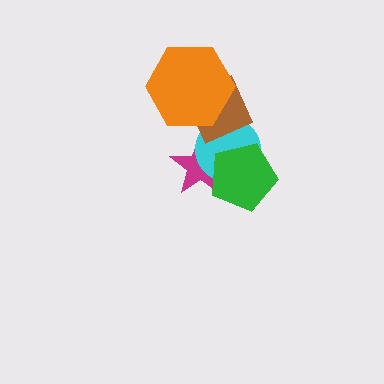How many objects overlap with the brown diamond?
3 objects overlap with the brown diamond.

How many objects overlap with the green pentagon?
2 objects overlap with the green pentagon.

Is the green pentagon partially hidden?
No, no other shape covers it.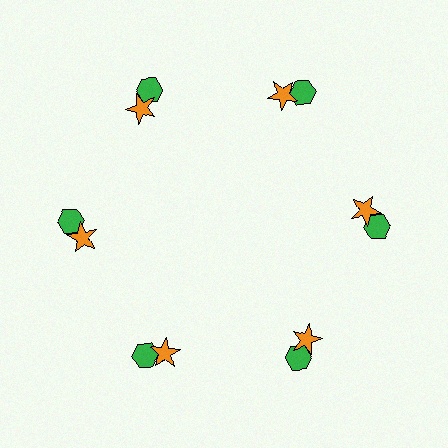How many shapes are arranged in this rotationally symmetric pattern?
There are 12 shapes, arranged in 6 groups of 2.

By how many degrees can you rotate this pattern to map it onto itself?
The pattern maps onto itself every 60 degrees of rotation.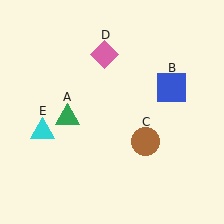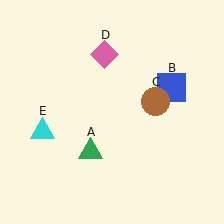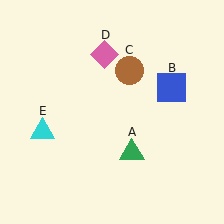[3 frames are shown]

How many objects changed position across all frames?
2 objects changed position: green triangle (object A), brown circle (object C).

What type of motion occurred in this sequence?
The green triangle (object A), brown circle (object C) rotated counterclockwise around the center of the scene.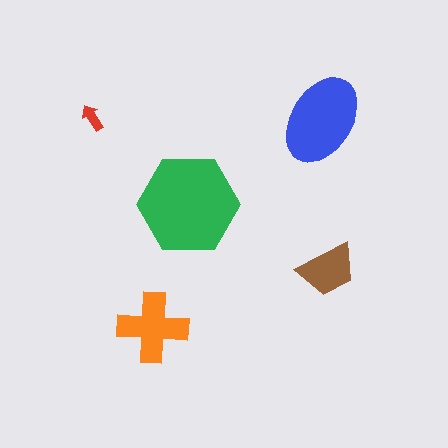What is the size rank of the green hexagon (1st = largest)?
1st.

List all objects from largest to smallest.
The green hexagon, the blue ellipse, the orange cross, the brown trapezoid, the red arrow.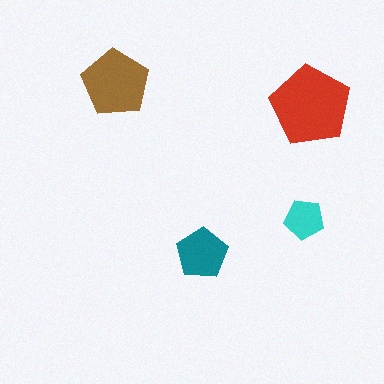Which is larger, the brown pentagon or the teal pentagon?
The brown one.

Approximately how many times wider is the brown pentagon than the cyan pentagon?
About 1.5 times wider.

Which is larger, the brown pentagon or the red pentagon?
The red one.